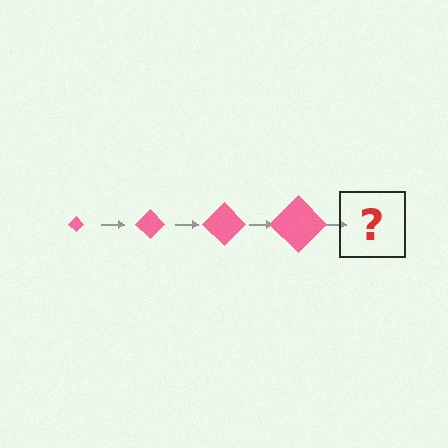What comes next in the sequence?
The next element should be a pink diamond, larger than the previous one.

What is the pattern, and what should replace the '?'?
The pattern is that the diamond gets progressively larger each step. The '?' should be a pink diamond, larger than the previous one.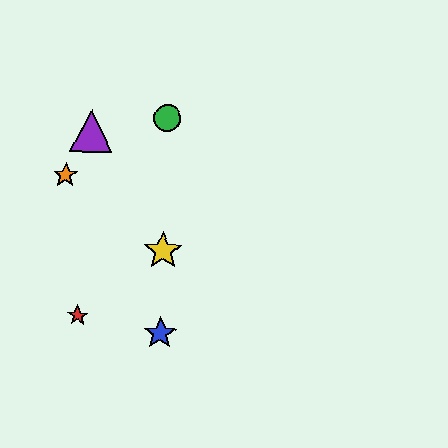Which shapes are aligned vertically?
The blue star, the green circle, the yellow star are aligned vertically.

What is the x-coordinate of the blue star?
The blue star is at x≈160.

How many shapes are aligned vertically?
3 shapes (the blue star, the green circle, the yellow star) are aligned vertically.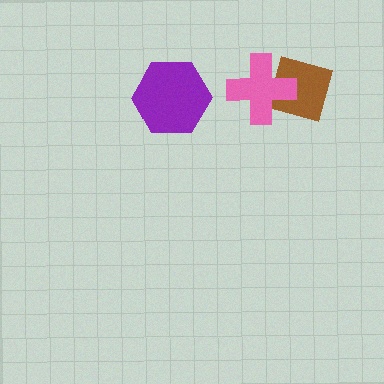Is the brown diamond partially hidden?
Yes, it is partially covered by another shape.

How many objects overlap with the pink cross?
1 object overlaps with the pink cross.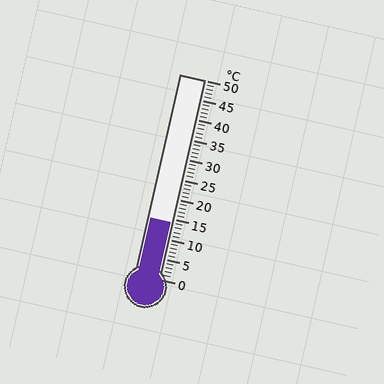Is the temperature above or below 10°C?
The temperature is above 10°C.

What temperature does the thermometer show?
The thermometer shows approximately 14°C.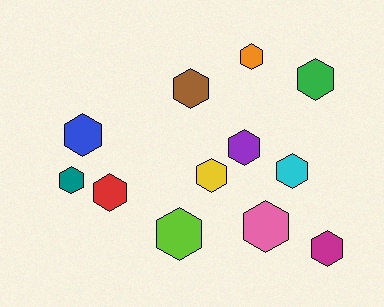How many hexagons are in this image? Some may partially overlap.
There are 12 hexagons.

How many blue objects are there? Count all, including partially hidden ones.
There is 1 blue object.